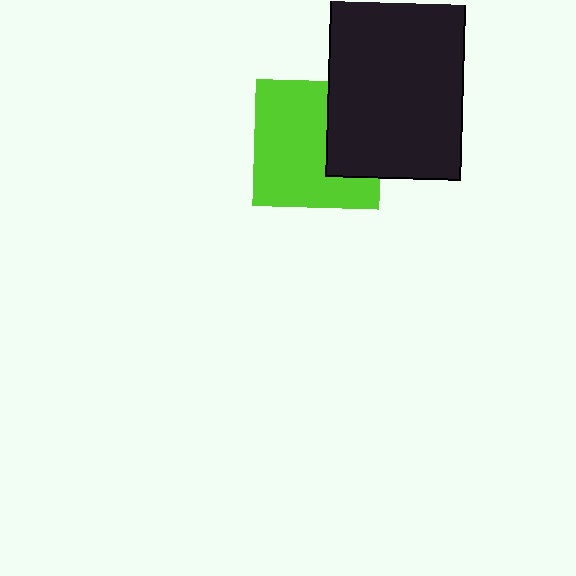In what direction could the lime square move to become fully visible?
The lime square could move left. That would shift it out from behind the black rectangle entirely.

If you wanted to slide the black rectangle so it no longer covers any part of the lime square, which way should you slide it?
Slide it right — that is the most direct way to separate the two shapes.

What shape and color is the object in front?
The object in front is a black rectangle.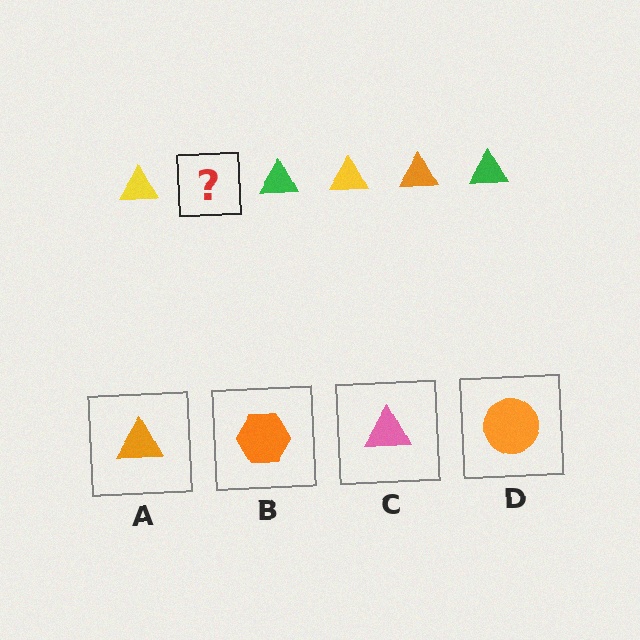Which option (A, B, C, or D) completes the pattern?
A.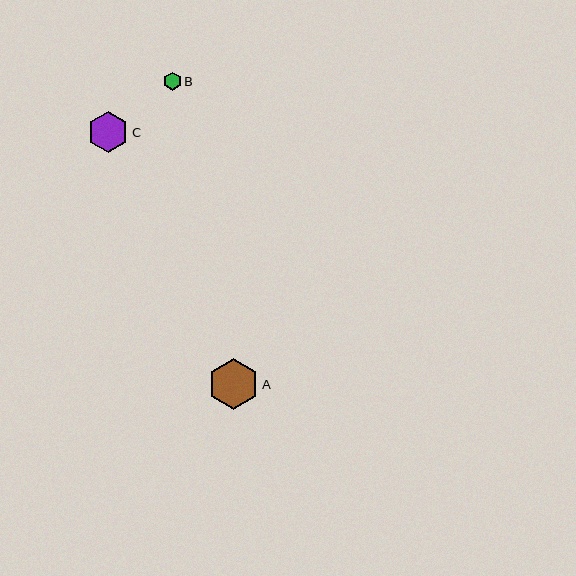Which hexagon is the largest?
Hexagon A is the largest with a size of approximately 51 pixels.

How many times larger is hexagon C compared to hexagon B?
Hexagon C is approximately 2.3 times the size of hexagon B.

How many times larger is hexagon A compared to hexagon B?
Hexagon A is approximately 2.9 times the size of hexagon B.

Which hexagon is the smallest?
Hexagon B is the smallest with a size of approximately 18 pixels.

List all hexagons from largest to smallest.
From largest to smallest: A, C, B.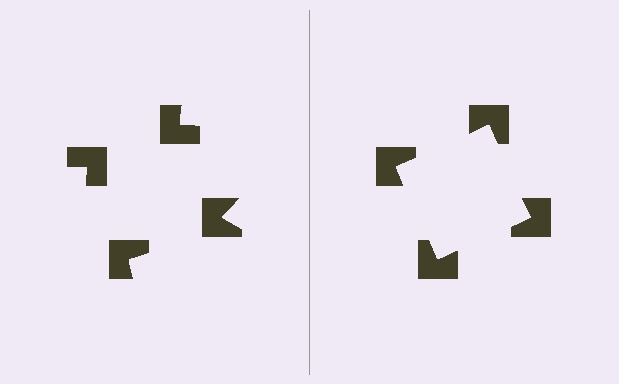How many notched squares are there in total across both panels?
8 — 4 on each side.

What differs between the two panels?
The notched squares are positioned identically on both sides; only the wedge orientations differ. On the right they align to a square; on the left they are misaligned.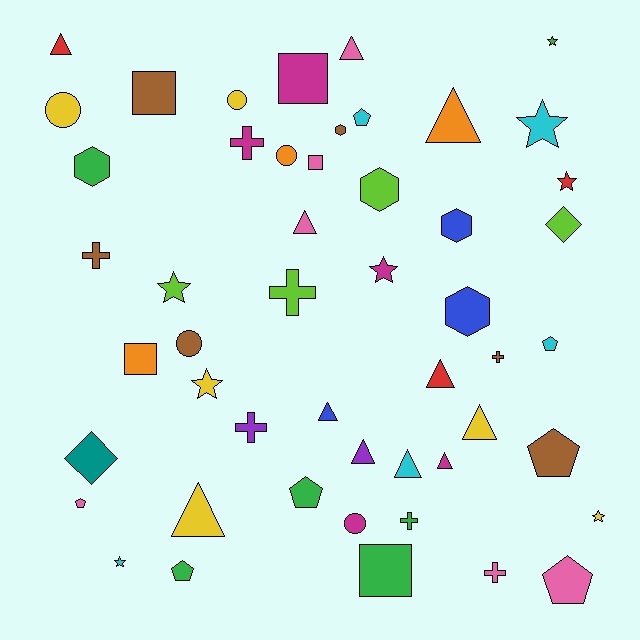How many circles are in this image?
There are 5 circles.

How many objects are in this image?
There are 50 objects.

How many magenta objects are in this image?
There are 5 magenta objects.